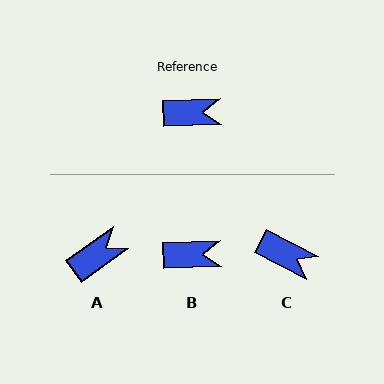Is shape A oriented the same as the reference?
No, it is off by about 34 degrees.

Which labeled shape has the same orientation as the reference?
B.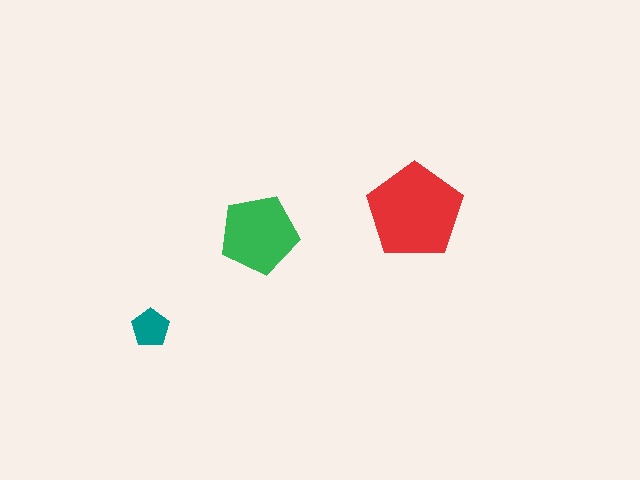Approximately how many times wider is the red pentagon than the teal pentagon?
About 2.5 times wider.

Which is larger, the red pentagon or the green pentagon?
The red one.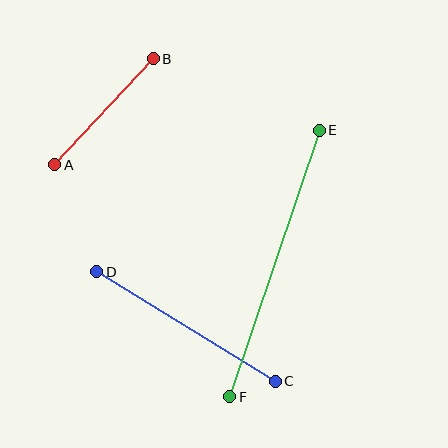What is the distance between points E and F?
The distance is approximately 281 pixels.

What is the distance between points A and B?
The distance is approximately 145 pixels.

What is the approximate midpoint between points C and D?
The midpoint is at approximately (186, 326) pixels.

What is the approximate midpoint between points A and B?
The midpoint is at approximately (104, 112) pixels.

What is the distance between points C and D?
The distance is approximately 209 pixels.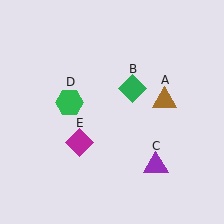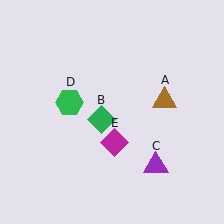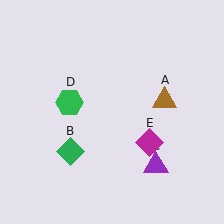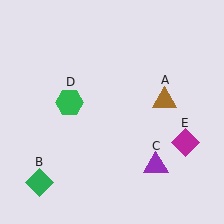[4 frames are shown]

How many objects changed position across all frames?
2 objects changed position: green diamond (object B), magenta diamond (object E).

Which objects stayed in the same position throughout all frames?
Brown triangle (object A) and purple triangle (object C) and green hexagon (object D) remained stationary.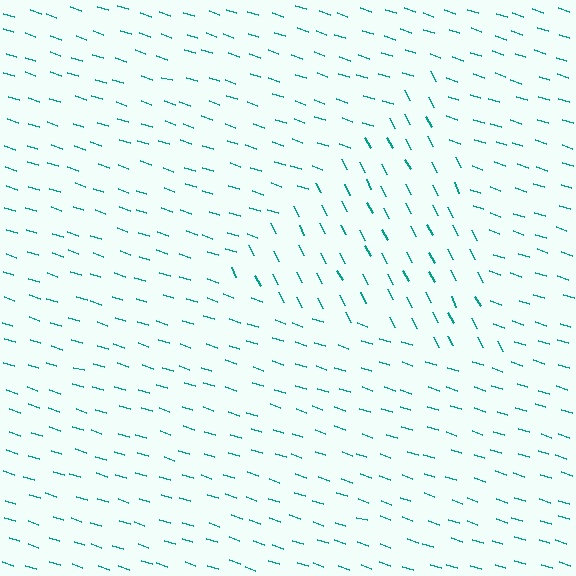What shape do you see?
I see a triangle.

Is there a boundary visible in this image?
Yes, there is a texture boundary formed by a change in line orientation.